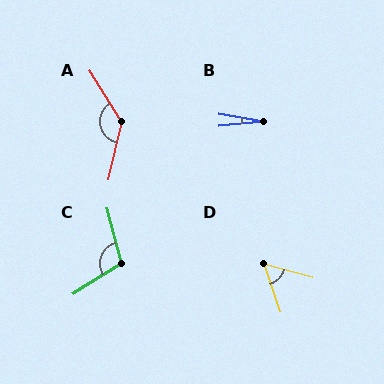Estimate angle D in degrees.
Approximately 57 degrees.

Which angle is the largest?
A, at approximately 135 degrees.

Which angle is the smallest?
B, at approximately 16 degrees.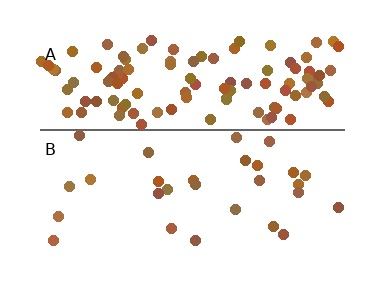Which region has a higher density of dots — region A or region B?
A (the top).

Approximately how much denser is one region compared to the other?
Approximately 4.0× — region A over region B.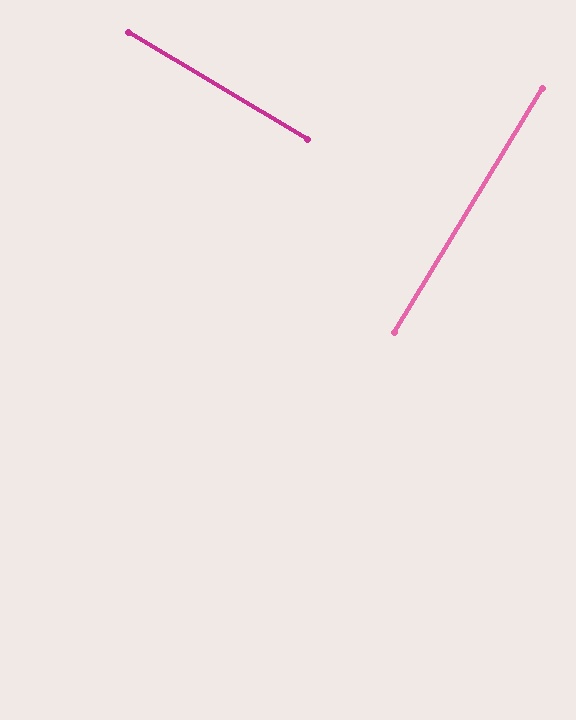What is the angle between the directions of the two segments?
Approximately 90 degrees.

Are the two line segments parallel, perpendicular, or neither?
Perpendicular — they meet at approximately 90°.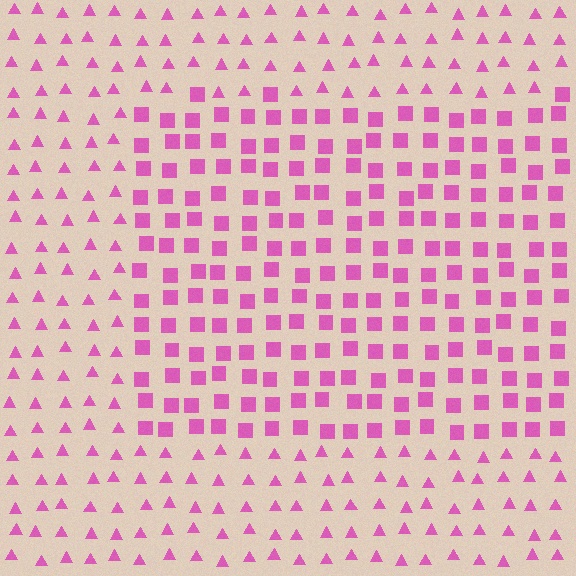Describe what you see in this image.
The image is filled with small pink elements arranged in a uniform grid. A rectangle-shaped region contains squares, while the surrounding area contains triangles. The boundary is defined purely by the change in element shape.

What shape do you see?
I see a rectangle.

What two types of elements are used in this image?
The image uses squares inside the rectangle region and triangles outside it.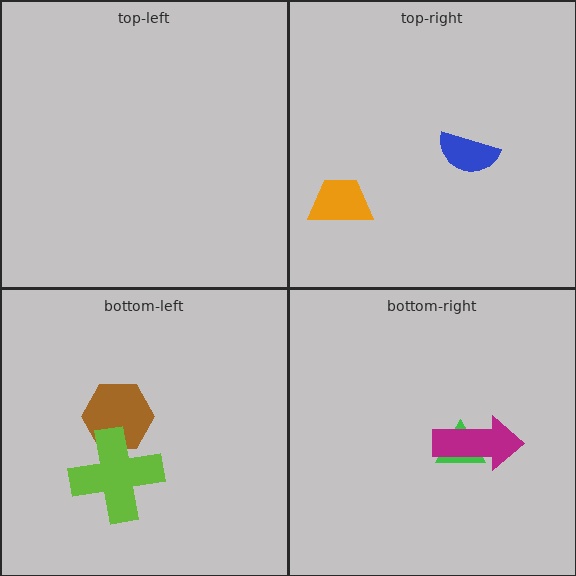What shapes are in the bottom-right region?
The green triangle, the magenta arrow.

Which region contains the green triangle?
The bottom-right region.